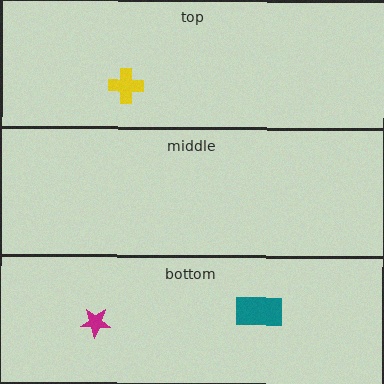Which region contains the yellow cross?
The top region.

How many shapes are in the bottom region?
2.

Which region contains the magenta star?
The bottom region.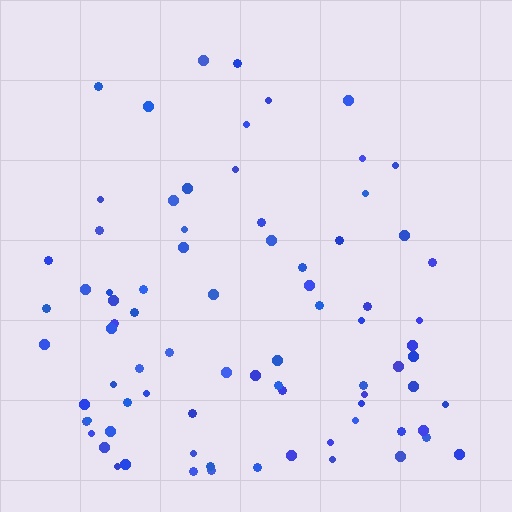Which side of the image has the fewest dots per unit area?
The top.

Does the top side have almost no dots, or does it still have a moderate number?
Still a moderate number, just noticeably fewer than the bottom.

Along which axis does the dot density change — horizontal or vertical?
Vertical.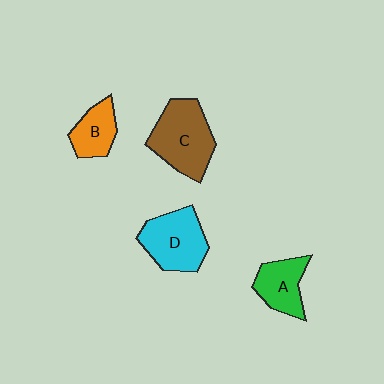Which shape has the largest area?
Shape C (brown).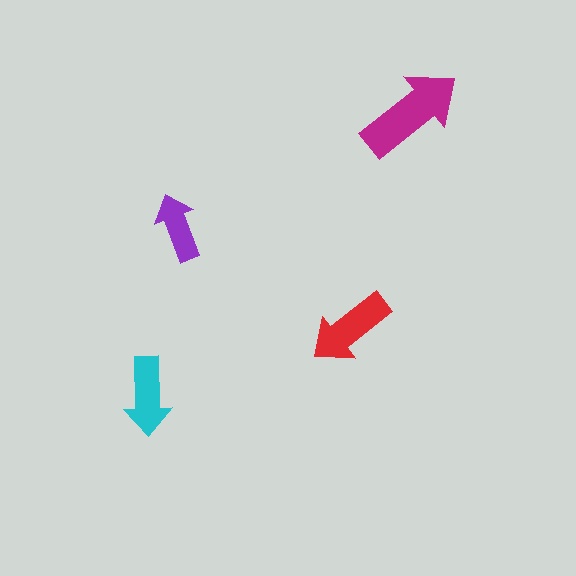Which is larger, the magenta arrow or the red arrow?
The magenta one.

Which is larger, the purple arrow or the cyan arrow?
The cyan one.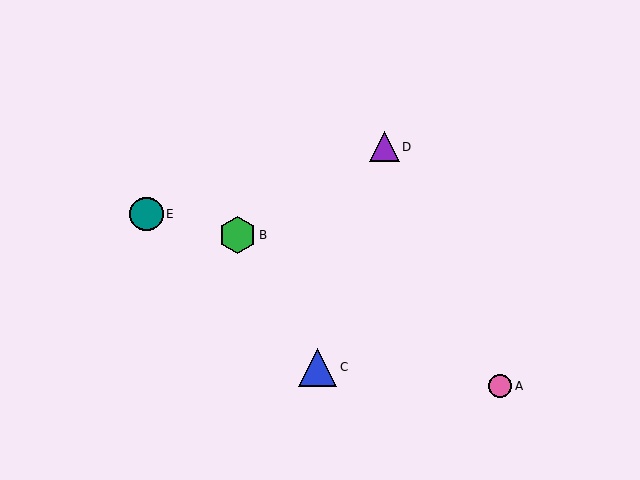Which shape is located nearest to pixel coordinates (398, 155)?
The purple triangle (labeled D) at (384, 147) is nearest to that location.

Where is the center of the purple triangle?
The center of the purple triangle is at (384, 147).